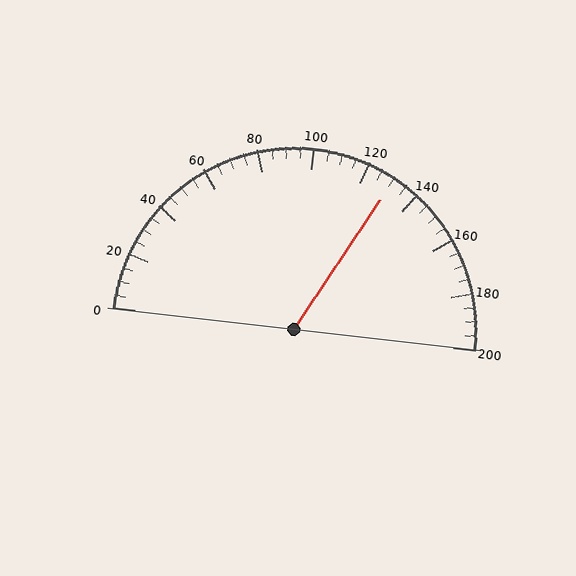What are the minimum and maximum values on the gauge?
The gauge ranges from 0 to 200.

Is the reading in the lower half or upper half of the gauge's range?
The reading is in the upper half of the range (0 to 200).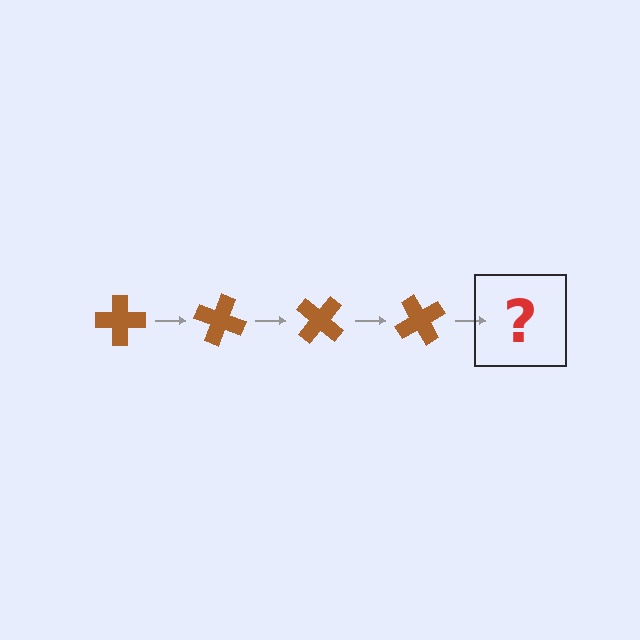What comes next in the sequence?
The next element should be a brown cross rotated 80 degrees.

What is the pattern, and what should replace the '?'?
The pattern is that the cross rotates 20 degrees each step. The '?' should be a brown cross rotated 80 degrees.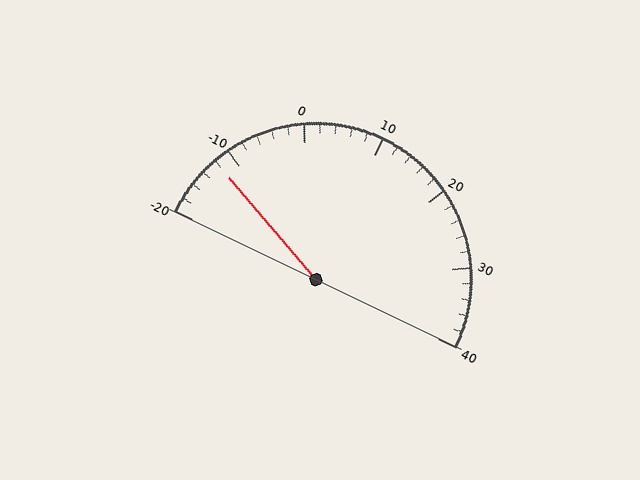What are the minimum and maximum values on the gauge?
The gauge ranges from -20 to 40.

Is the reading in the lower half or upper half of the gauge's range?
The reading is in the lower half of the range (-20 to 40).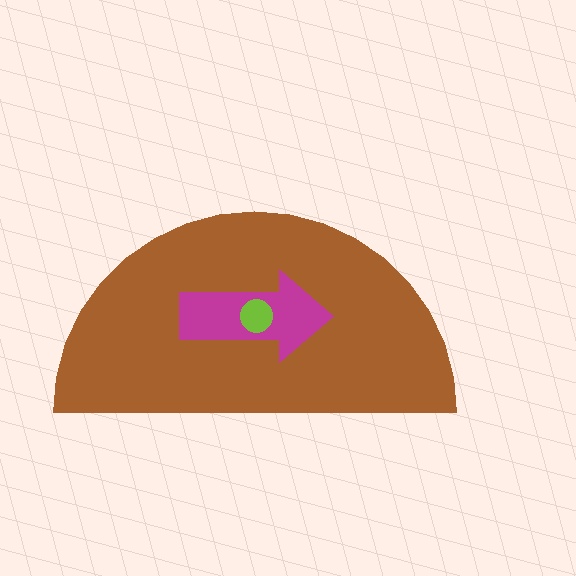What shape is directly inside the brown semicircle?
The magenta arrow.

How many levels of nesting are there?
3.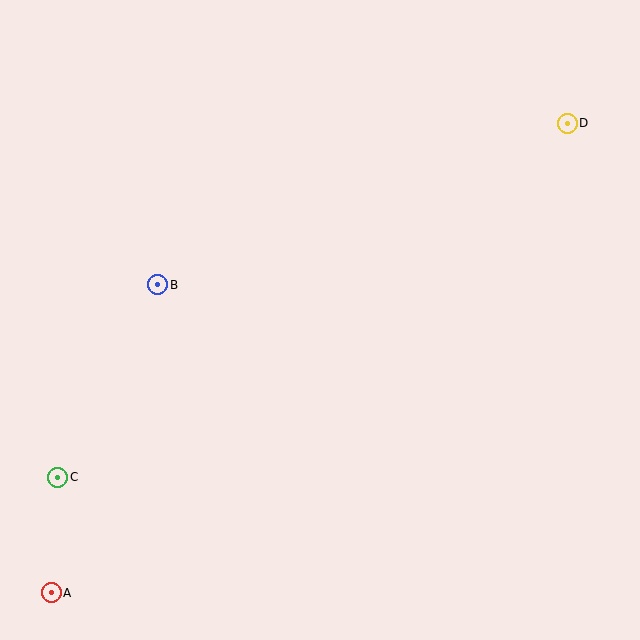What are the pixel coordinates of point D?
Point D is at (567, 123).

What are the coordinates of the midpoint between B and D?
The midpoint between B and D is at (362, 204).